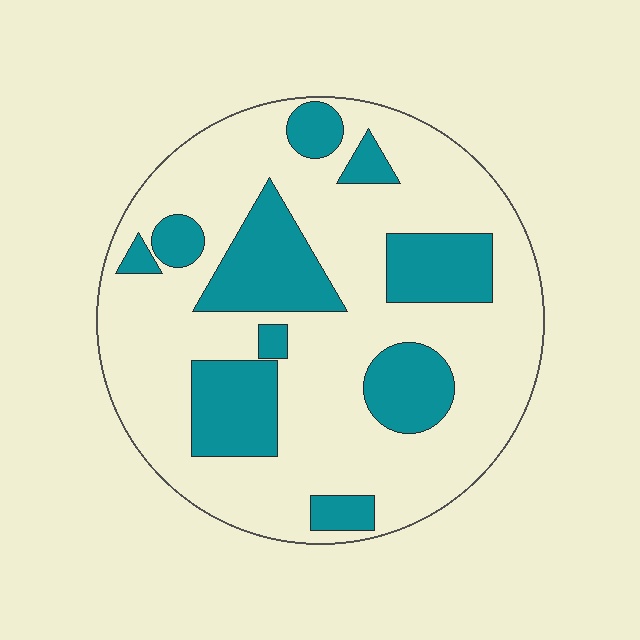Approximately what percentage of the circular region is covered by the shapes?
Approximately 30%.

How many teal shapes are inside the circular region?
10.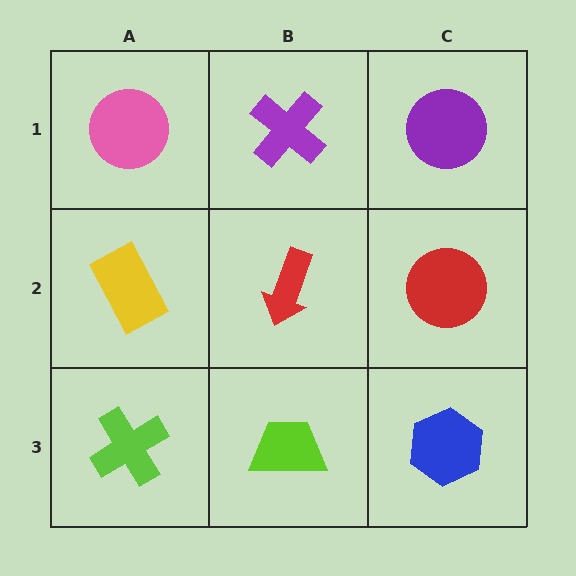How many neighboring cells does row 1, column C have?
2.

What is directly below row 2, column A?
A lime cross.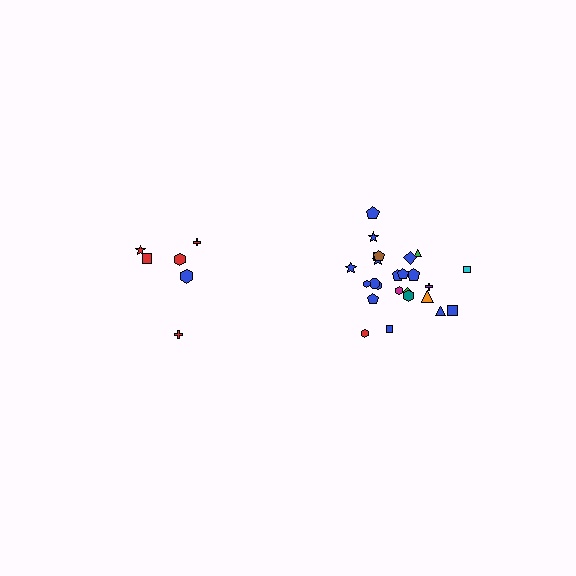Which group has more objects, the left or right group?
The right group.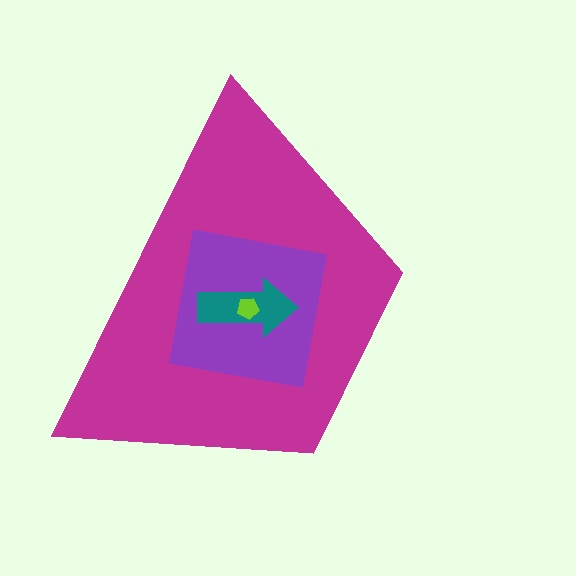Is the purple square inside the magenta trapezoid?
Yes.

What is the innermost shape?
The lime pentagon.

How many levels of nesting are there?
4.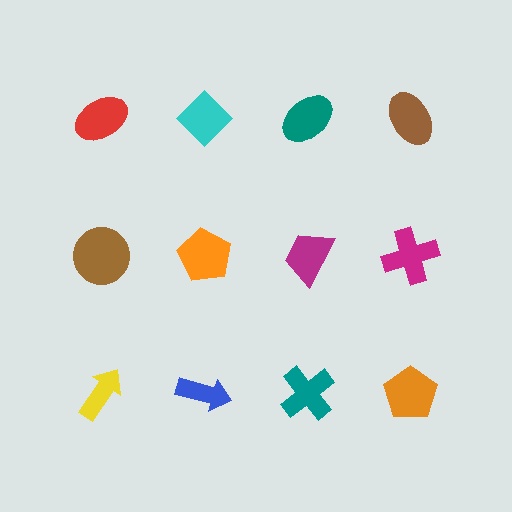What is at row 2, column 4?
A magenta cross.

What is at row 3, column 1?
A yellow arrow.